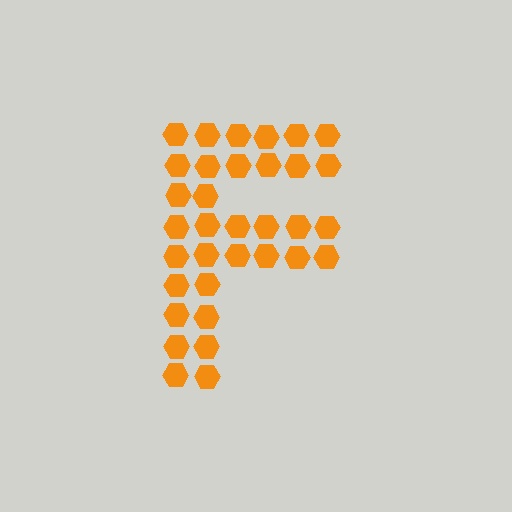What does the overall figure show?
The overall figure shows the letter F.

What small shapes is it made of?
It is made of small hexagons.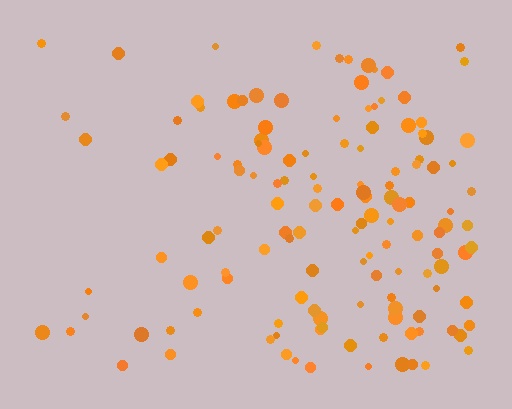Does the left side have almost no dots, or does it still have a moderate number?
Still a moderate number, just noticeably fewer than the right.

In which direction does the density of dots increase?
From left to right, with the right side densest.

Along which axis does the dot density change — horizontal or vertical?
Horizontal.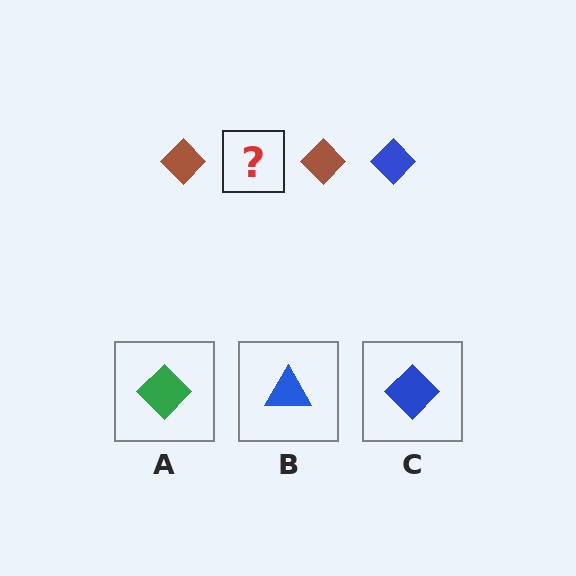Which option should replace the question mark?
Option C.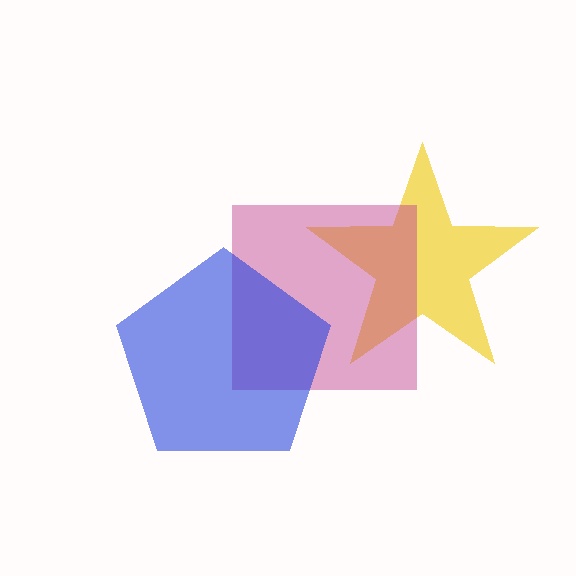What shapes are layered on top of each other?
The layered shapes are: a yellow star, a magenta square, a blue pentagon.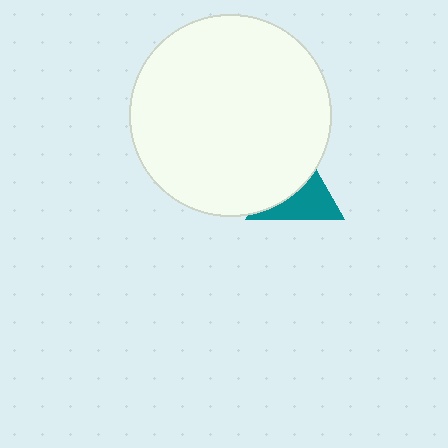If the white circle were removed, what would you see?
You would see the complete teal triangle.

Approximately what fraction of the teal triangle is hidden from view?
Roughly 52% of the teal triangle is hidden behind the white circle.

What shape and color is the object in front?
The object in front is a white circle.